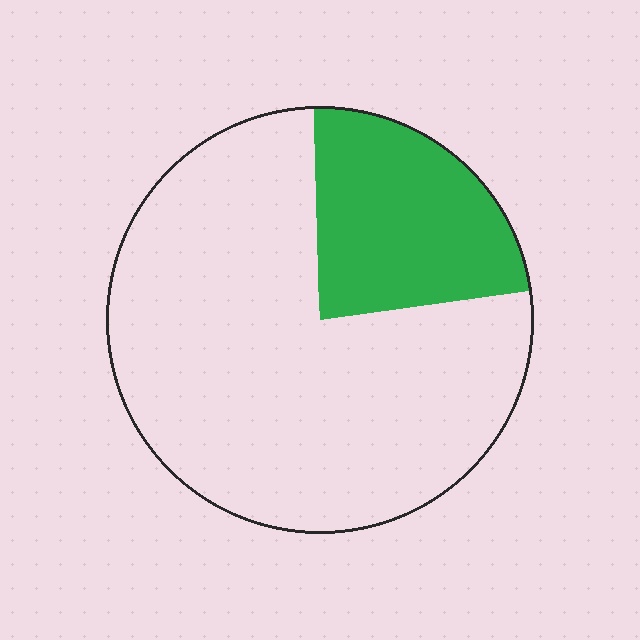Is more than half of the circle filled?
No.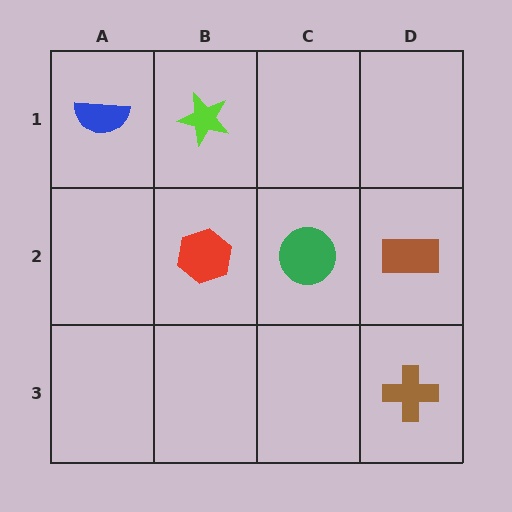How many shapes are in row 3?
1 shape.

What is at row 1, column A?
A blue semicircle.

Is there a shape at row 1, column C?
No, that cell is empty.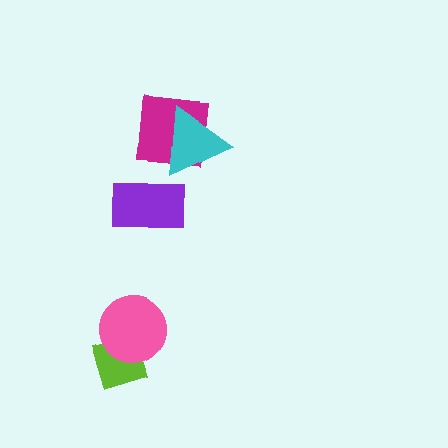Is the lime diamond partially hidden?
Yes, it is partially covered by another shape.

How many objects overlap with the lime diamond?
1 object overlaps with the lime diamond.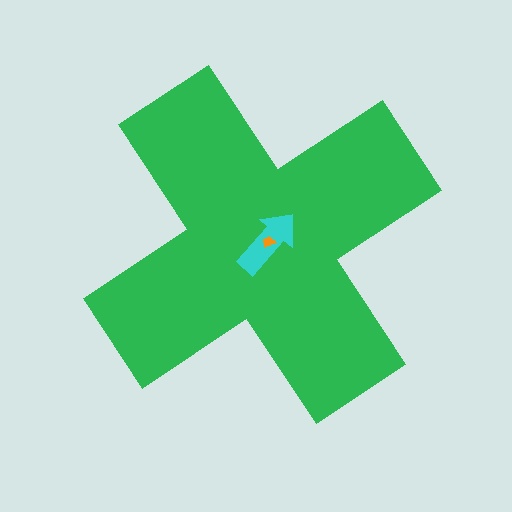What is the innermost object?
The orange trapezoid.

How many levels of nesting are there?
3.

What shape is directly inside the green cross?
The cyan arrow.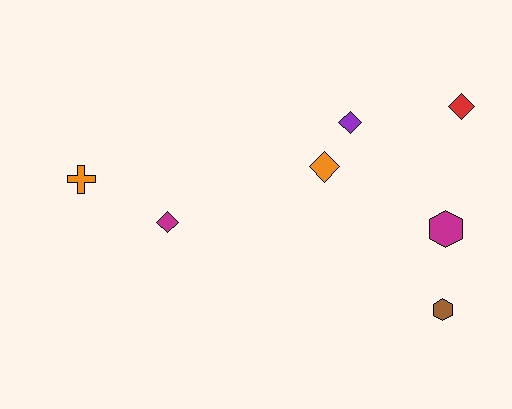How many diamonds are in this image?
There are 4 diamonds.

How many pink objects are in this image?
There are no pink objects.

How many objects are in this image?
There are 7 objects.